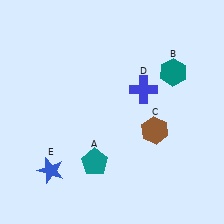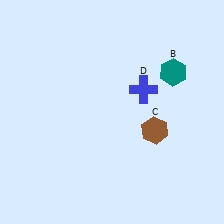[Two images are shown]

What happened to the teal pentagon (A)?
The teal pentagon (A) was removed in Image 2. It was in the bottom-left area of Image 1.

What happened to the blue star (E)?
The blue star (E) was removed in Image 2. It was in the bottom-left area of Image 1.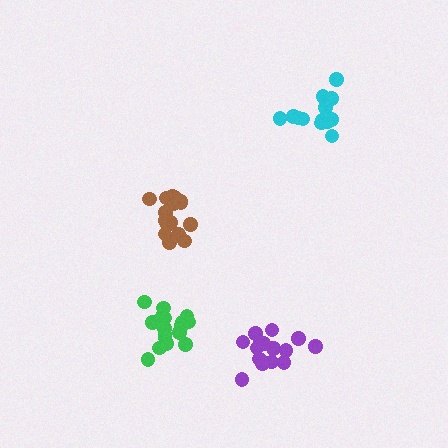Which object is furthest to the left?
The green cluster is leftmost.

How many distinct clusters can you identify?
There are 4 distinct clusters.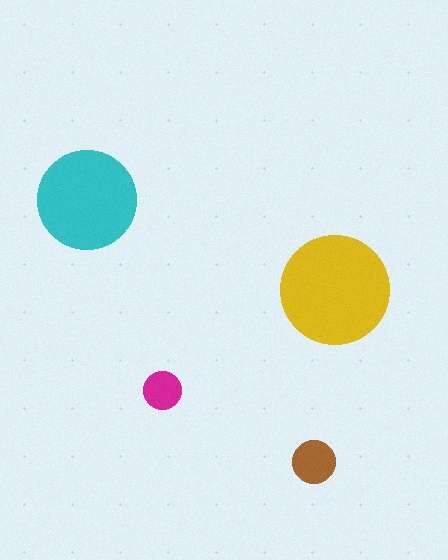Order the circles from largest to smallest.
the yellow one, the cyan one, the brown one, the magenta one.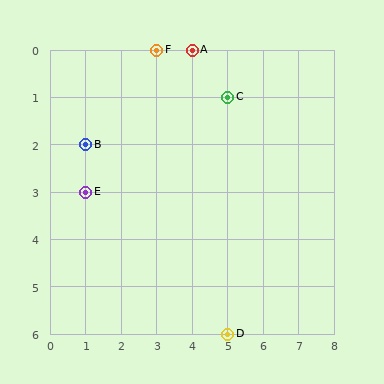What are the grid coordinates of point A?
Point A is at grid coordinates (4, 0).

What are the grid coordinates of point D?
Point D is at grid coordinates (5, 6).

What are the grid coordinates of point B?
Point B is at grid coordinates (1, 2).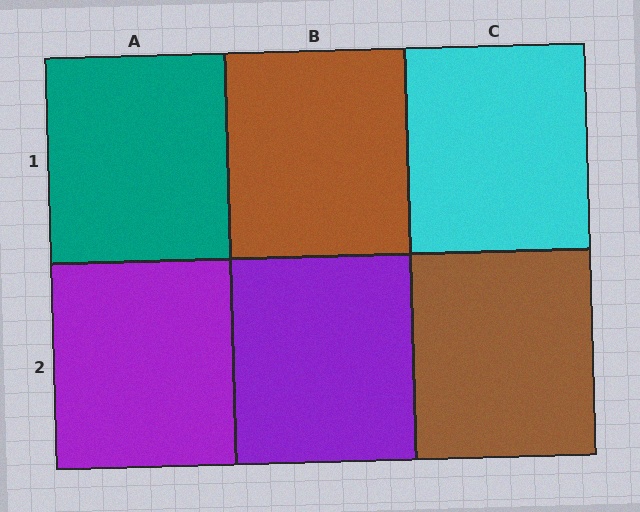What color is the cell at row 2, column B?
Purple.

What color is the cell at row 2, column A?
Purple.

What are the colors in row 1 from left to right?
Teal, brown, cyan.